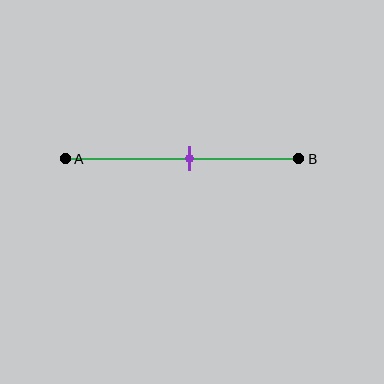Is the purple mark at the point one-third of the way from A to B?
No, the mark is at about 55% from A, not at the 33% one-third point.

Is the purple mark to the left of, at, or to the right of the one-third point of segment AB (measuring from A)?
The purple mark is to the right of the one-third point of segment AB.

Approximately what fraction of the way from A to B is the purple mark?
The purple mark is approximately 55% of the way from A to B.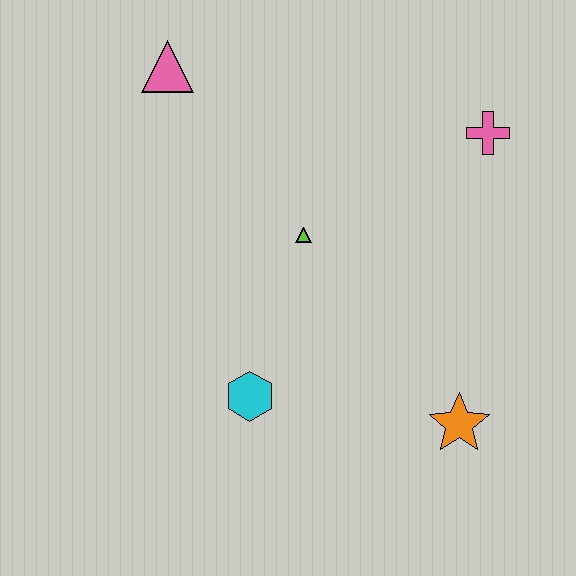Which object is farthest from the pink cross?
The cyan hexagon is farthest from the pink cross.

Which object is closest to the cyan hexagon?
The lime triangle is closest to the cyan hexagon.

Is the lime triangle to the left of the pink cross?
Yes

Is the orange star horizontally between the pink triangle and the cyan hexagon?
No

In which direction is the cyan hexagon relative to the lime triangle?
The cyan hexagon is below the lime triangle.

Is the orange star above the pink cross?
No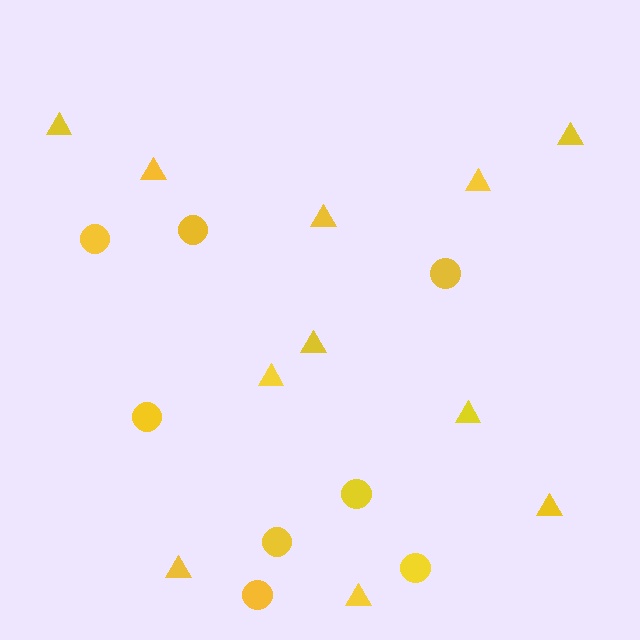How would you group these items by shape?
There are 2 groups: one group of triangles (11) and one group of circles (8).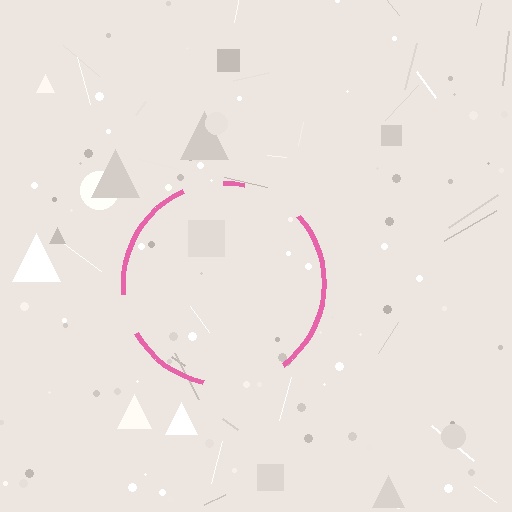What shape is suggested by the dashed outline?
The dashed outline suggests a circle.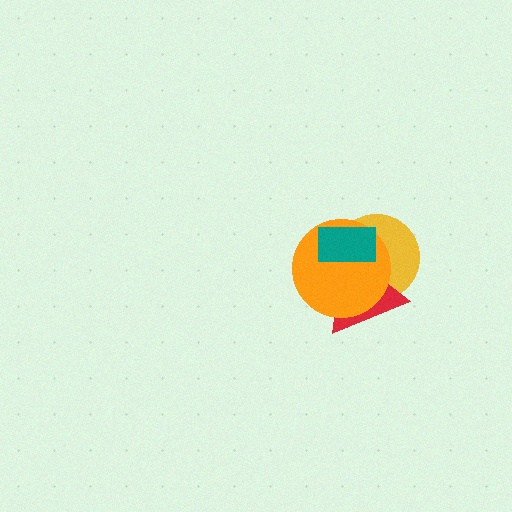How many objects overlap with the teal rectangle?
3 objects overlap with the teal rectangle.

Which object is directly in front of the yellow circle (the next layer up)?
The red triangle is directly in front of the yellow circle.